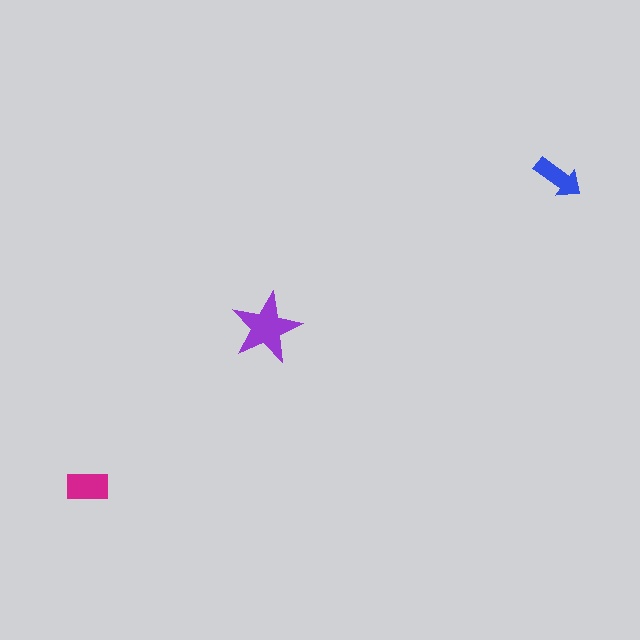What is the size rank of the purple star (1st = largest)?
1st.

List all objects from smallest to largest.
The blue arrow, the magenta rectangle, the purple star.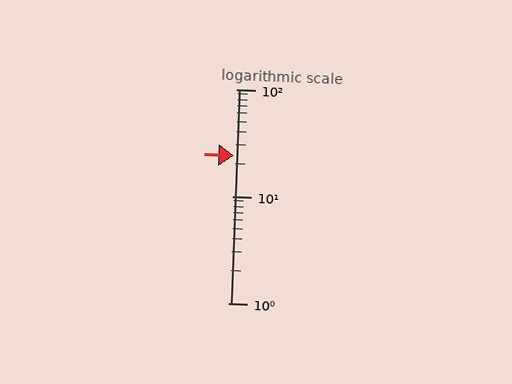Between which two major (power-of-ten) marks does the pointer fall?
The pointer is between 10 and 100.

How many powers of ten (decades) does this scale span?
The scale spans 2 decades, from 1 to 100.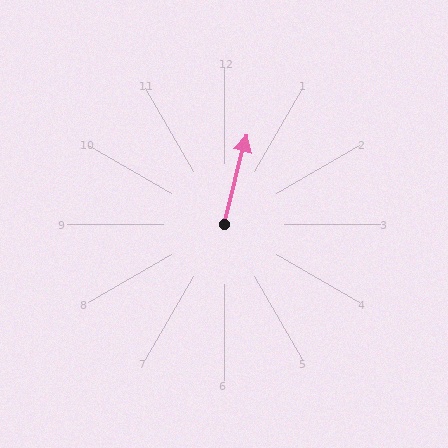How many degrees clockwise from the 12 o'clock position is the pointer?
Approximately 14 degrees.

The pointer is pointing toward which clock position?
Roughly 12 o'clock.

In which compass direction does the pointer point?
North.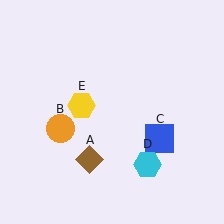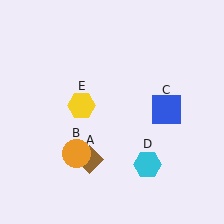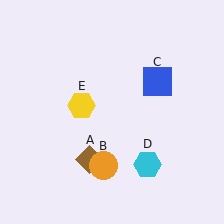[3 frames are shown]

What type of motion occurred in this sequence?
The orange circle (object B), blue square (object C) rotated counterclockwise around the center of the scene.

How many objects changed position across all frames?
2 objects changed position: orange circle (object B), blue square (object C).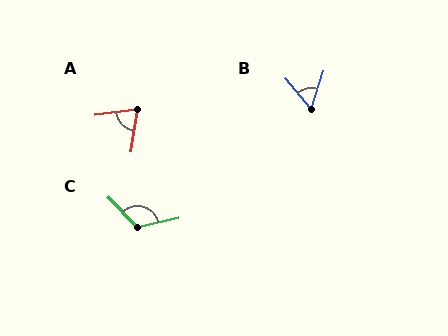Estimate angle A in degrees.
Approximately 75 degrees.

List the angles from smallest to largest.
B (57°), A (75°), C (121°).